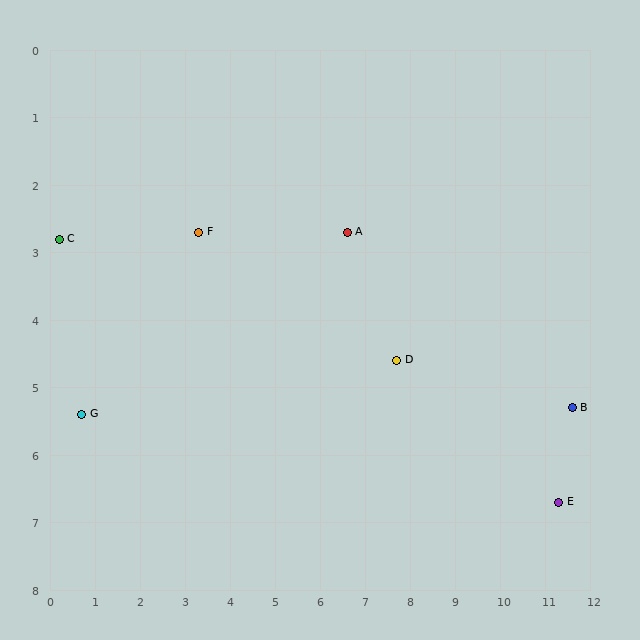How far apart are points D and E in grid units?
Points D and E are about 4.2 grid units apart.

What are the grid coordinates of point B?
Point B is at approximately (11.6, 5.3).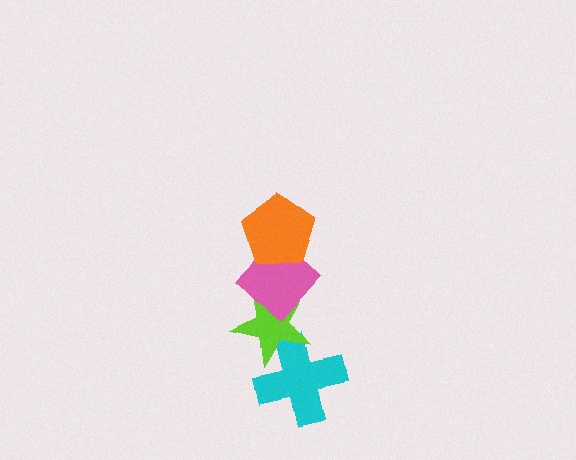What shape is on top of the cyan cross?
The lime star is on top of the cyan cross.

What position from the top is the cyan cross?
The cyan cross is 4th from the top.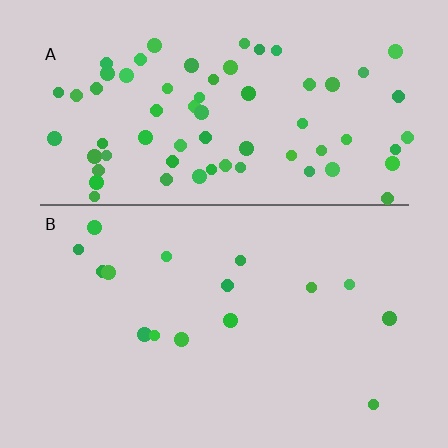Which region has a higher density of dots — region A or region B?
A (the top).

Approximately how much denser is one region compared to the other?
Approximately 4.3× — region A over region B.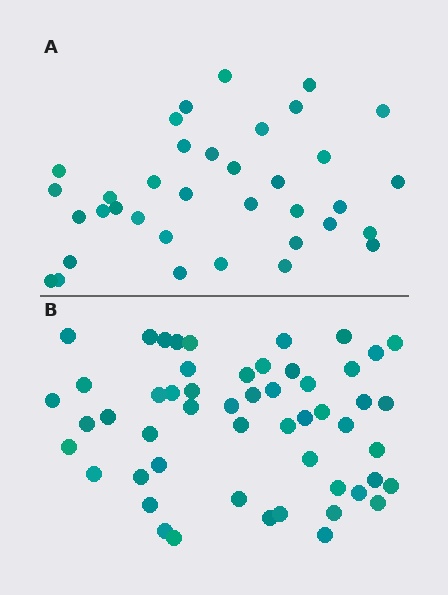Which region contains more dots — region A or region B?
Region B (the bottom region) has more dots.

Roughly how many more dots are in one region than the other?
Region B has approximately 15 more dots than region A.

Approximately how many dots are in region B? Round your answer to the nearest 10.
About 50 dots. (The exact count is 53, which rounds to 50.)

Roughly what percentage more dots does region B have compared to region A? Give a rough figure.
About 45% more.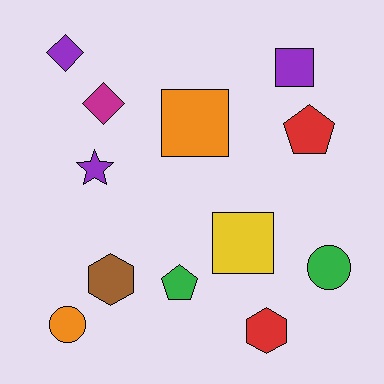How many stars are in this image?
There is 1 star.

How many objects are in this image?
There are 12 objects.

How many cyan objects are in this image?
There are no cyan objects.